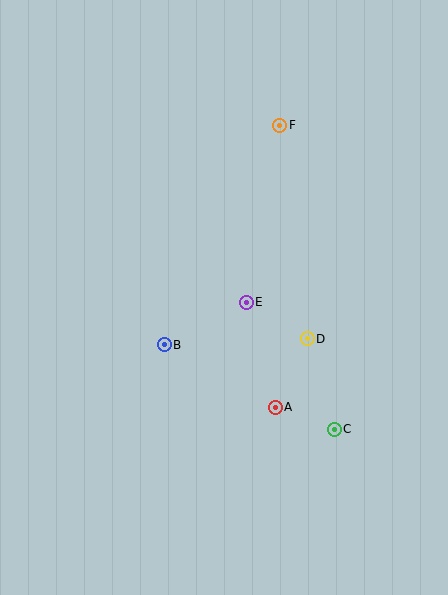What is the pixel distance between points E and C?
The distance between E and C is 155 pixels.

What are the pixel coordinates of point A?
Point A is at (275, 407).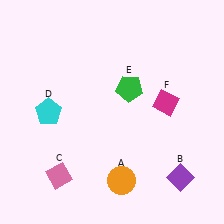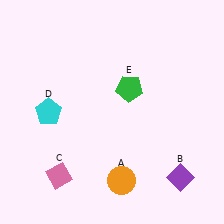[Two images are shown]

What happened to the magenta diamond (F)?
The magenta diamond (F) was removed in Image 2. It was in the top-right area of Image 1.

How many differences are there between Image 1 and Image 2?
There is 1 difference between the two images.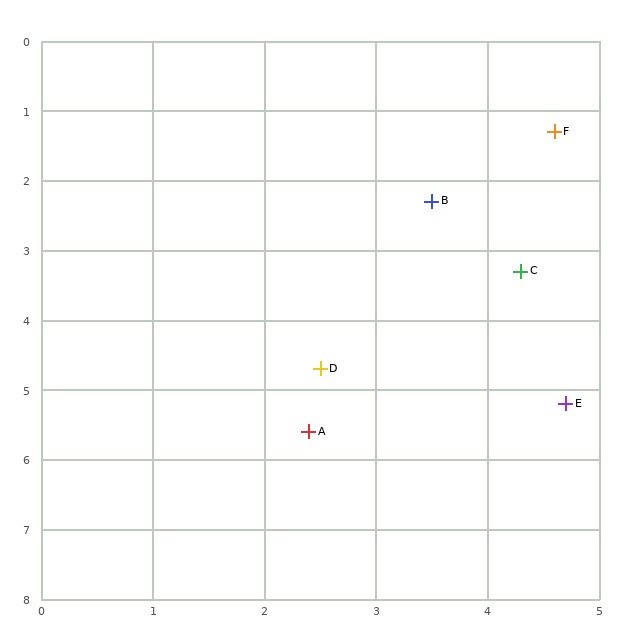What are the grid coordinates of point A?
Point A is at approximately (2.4, 5.6).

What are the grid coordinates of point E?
Point E is at approximately (4.7, 5.2).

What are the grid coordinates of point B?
Point B is at approximately (3.5, 2.3).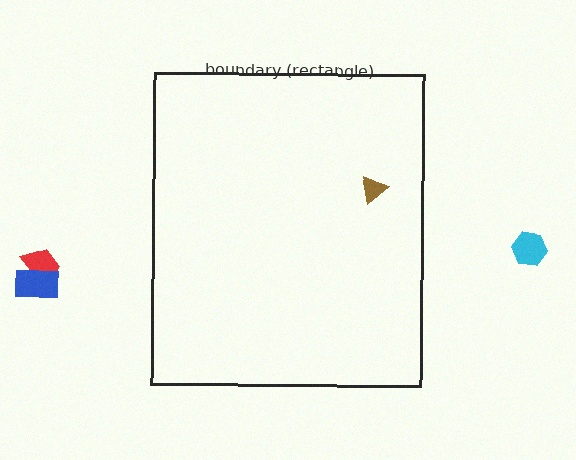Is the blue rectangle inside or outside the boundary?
Outside.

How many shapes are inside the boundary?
1 inside, 3 outside.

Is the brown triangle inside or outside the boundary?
Inside.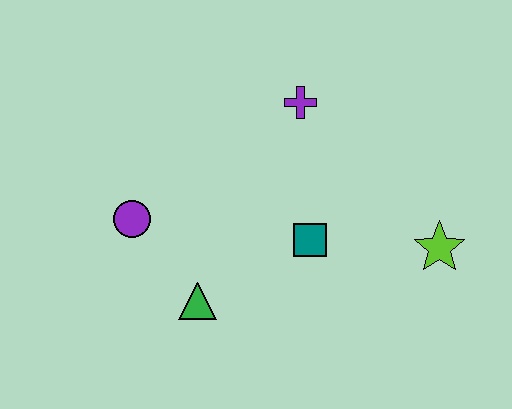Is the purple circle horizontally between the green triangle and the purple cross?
No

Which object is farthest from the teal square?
The purple circle is farthest from the teal square.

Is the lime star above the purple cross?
No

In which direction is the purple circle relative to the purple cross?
The purple circle is to the left of the purple cross.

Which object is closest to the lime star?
The teal square is closest to the lime star.